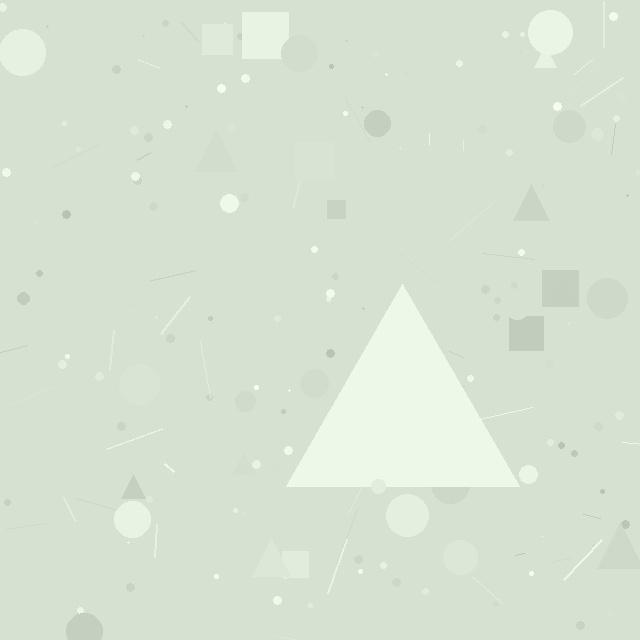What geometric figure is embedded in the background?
A triangle is embedded in the background.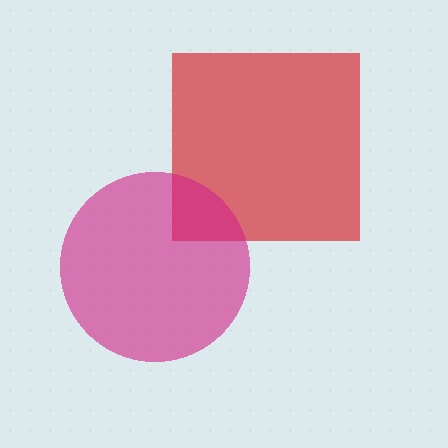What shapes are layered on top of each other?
The layered shapes are: a red square, a magenta circle.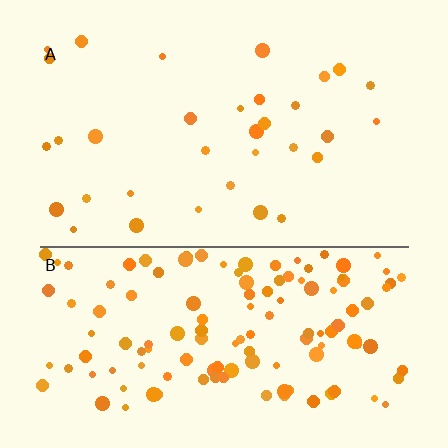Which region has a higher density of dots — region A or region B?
B (the bottom).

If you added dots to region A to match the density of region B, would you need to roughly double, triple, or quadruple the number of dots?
Approximately quadruple.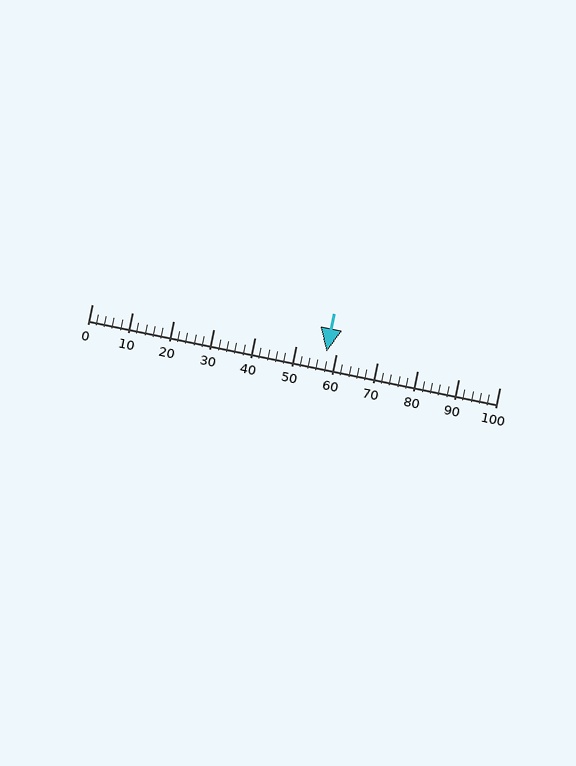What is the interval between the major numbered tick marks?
The major tick marks are spaced 10 units apart.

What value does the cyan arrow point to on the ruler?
The cyan arrow points to approximately 58.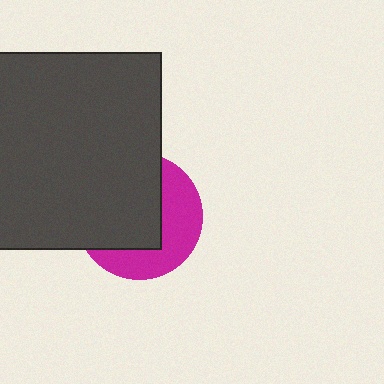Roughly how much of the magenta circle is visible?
A small part of it is visible (roughly 43%).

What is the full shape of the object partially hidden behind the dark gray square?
The partially hidden object is a magenta circle.